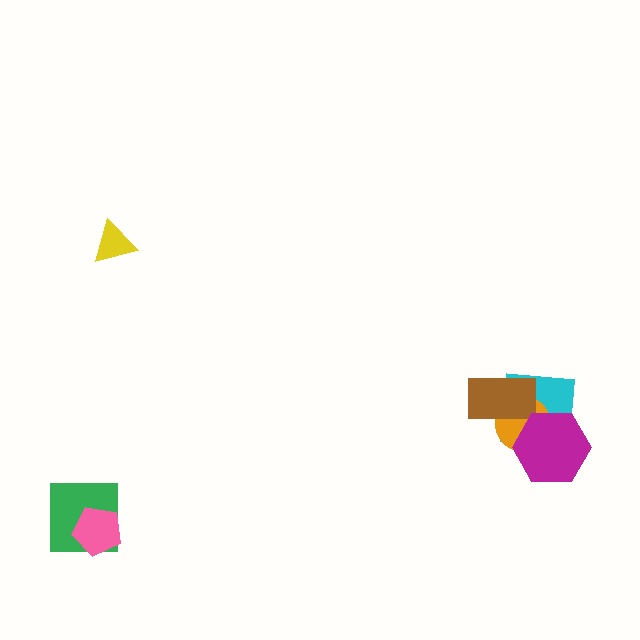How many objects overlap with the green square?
1 object overlaps with the green square.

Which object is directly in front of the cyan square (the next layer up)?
The orange circle is directly in front of the cyan square.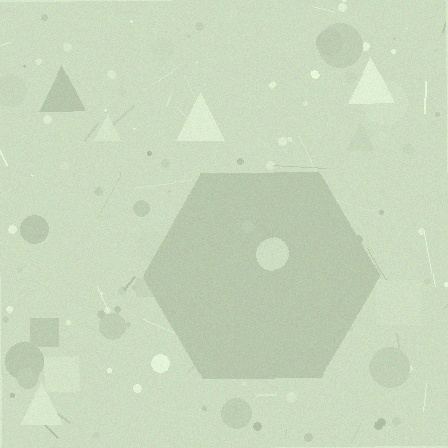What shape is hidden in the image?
A hexagon is hidden in the image.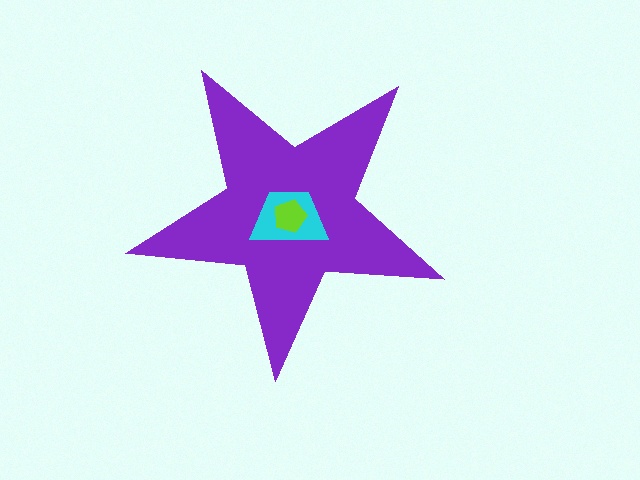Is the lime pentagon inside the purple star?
Yes.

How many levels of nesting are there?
3.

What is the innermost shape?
The lime pentagon.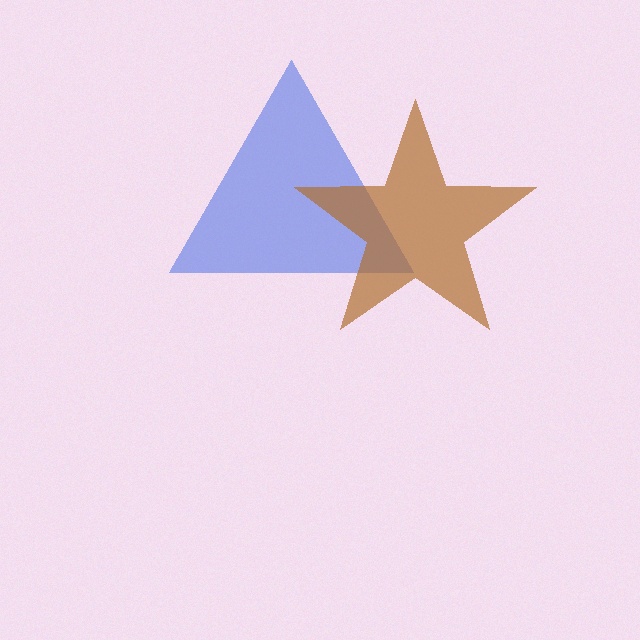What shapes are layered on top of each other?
The layered shapes are: a blue triangle, a brown star.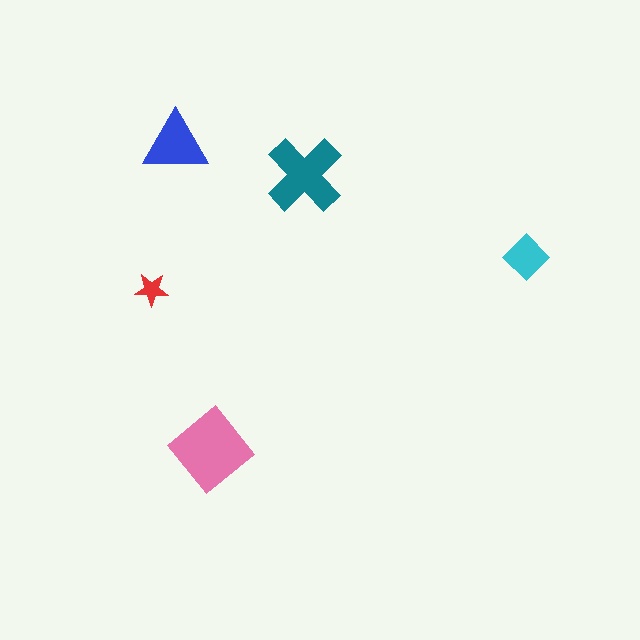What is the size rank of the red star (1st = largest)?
5th.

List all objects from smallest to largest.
The red star, the cyan diamond, the blue triangle, the teal cross, the pink diamond.